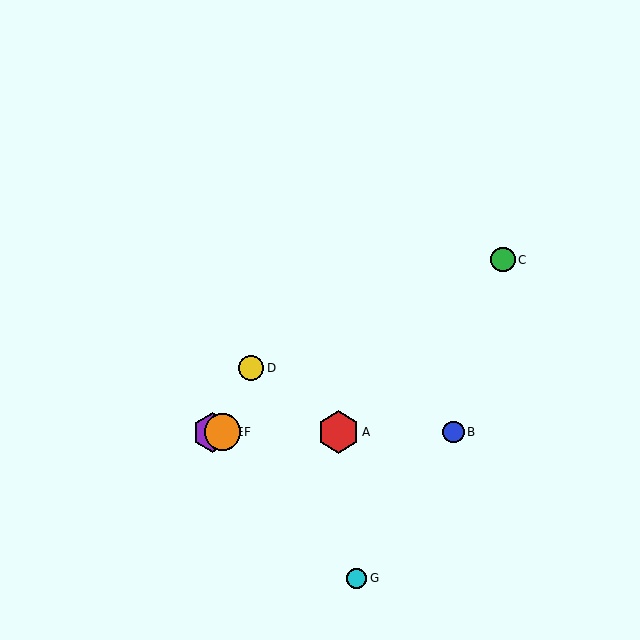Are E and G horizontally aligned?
No, E is at y≈432 and G is at y≈578.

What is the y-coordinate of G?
Object G is at y≈578.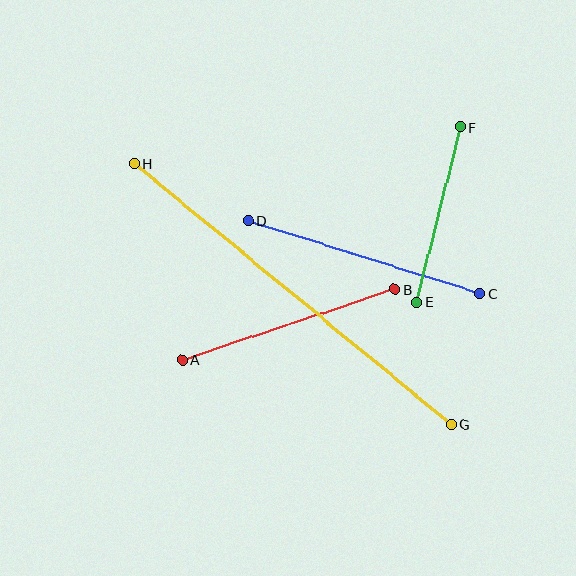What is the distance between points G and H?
The distance is approximately 411 pixels.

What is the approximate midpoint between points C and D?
The midpoint is at approximately (364, 257) pixels.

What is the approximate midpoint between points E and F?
The midpoint is at approximately (438, 215) pixels.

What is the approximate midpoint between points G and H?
The midpoint is at approximately (293, 294) pixels.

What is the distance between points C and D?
The distance is approximately 243 pixels.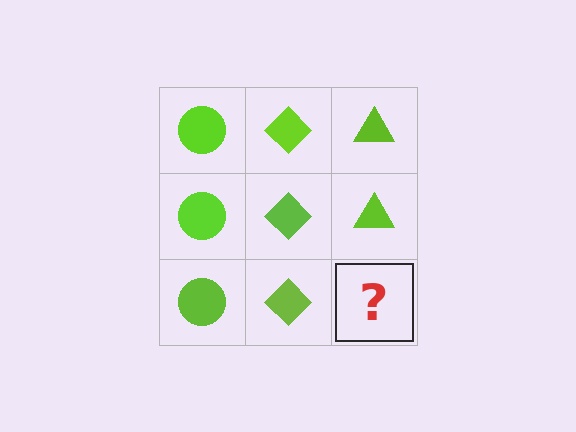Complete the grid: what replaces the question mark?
The question mark should be replaced with a lime triangle.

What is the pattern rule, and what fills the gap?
The rule is that each column has a consistent shape. The gap should be filled with a lime triangle.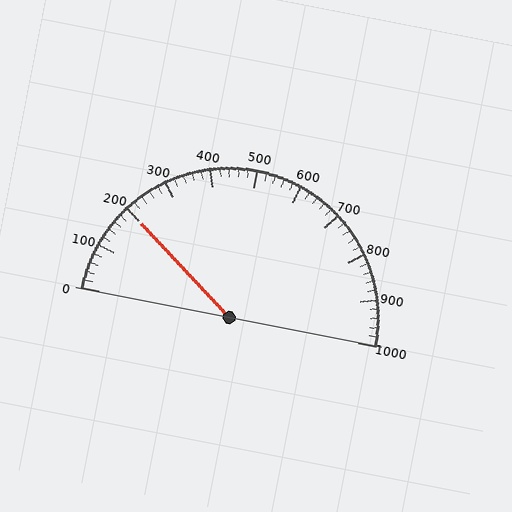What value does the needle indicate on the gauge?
The needle indicates approximately 200.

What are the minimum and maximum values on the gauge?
The gauge ranges from 0 to 1000.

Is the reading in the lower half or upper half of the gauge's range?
The reading is in the lower half of the range (0 to 1000).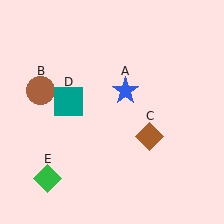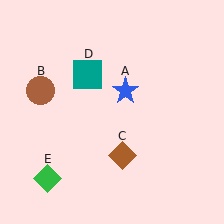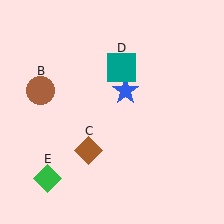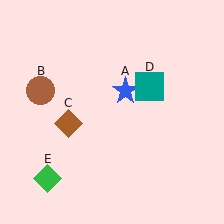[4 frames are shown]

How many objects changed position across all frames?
2 objects changed position: brown diamond (object C), teal square (object D).